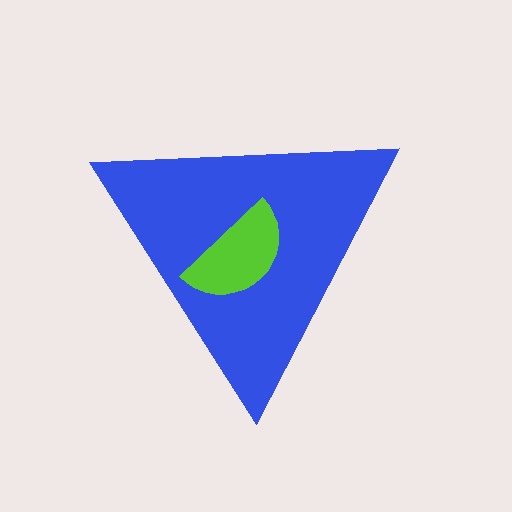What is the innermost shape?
The lime semicircle.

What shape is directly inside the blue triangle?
The lime semicircle.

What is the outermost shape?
The blue triangle.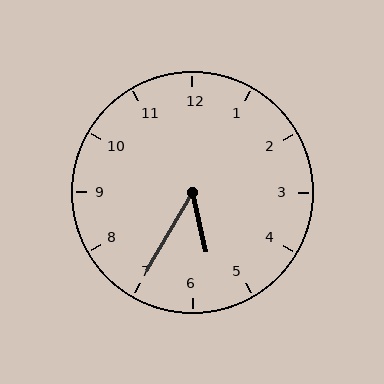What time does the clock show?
5:35.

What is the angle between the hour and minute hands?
Approximately 42 degrees.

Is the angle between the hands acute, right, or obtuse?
It is acute.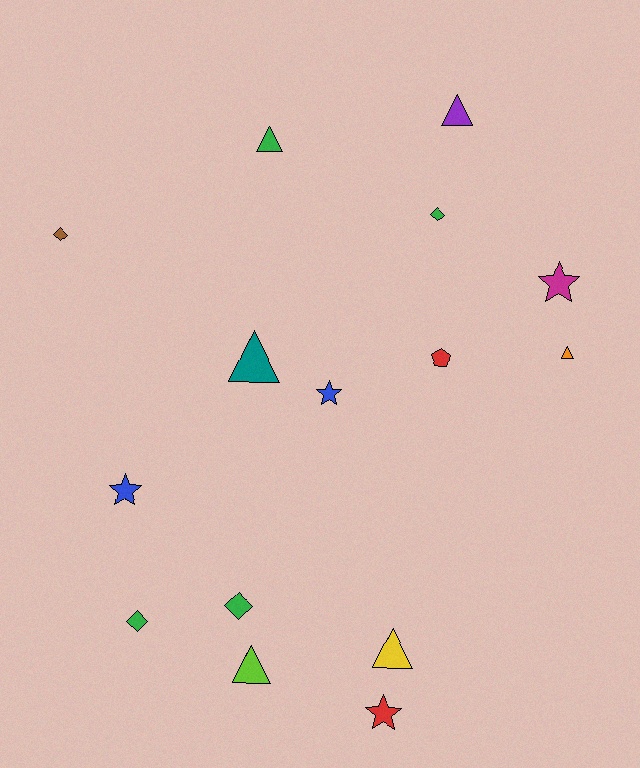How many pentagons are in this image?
There is 1 pentagon.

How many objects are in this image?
There are 15 objects.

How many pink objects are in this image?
There are no pink objects.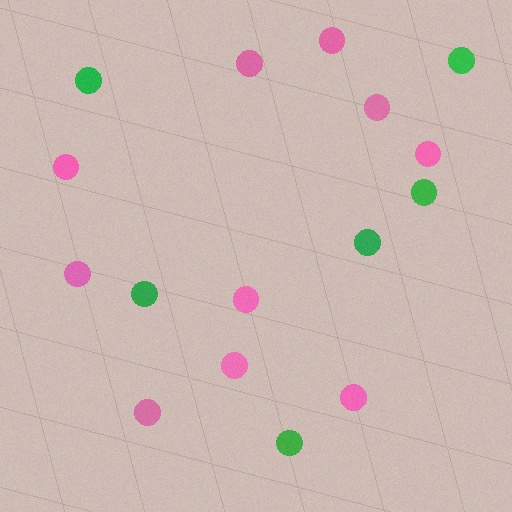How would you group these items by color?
There are 2 groups: one group of pink circles (10) and one group of green circles (6).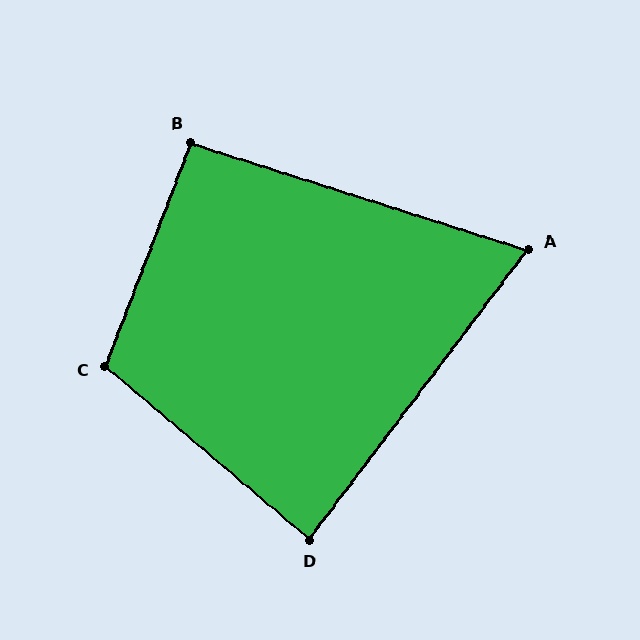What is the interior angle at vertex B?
Approximately 93 degrees (approximately right).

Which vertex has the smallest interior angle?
A, at approximately 71 degrees.